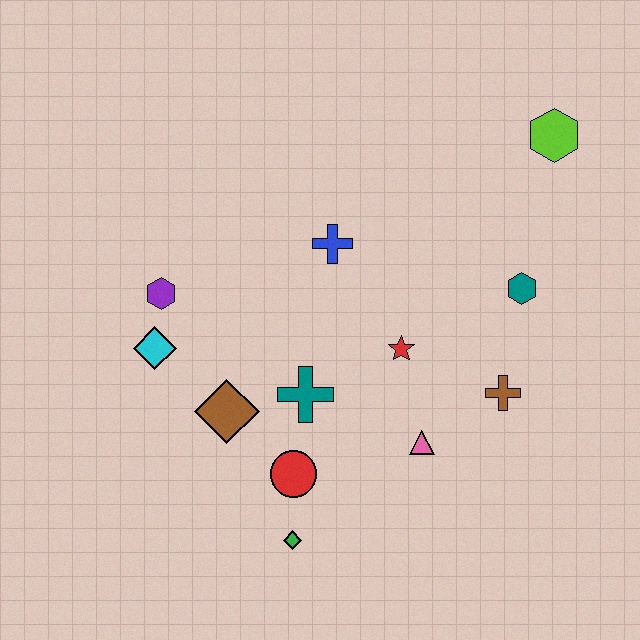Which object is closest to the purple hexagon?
The cyan diamond is closest to the purple hexagon.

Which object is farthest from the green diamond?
The lime hexagon is farthest from the green diamond.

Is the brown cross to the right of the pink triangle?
Yes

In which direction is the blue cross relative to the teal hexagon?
The blue cross is to the left of the teal hexagon.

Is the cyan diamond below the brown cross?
No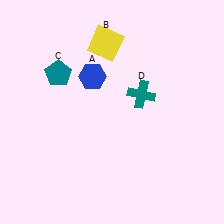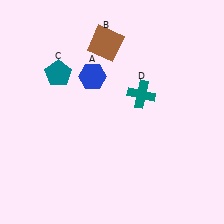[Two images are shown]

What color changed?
The square (B) changed from yellow in Image 1 to brown in Image 2.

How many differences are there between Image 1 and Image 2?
There is 1 difference between the two images.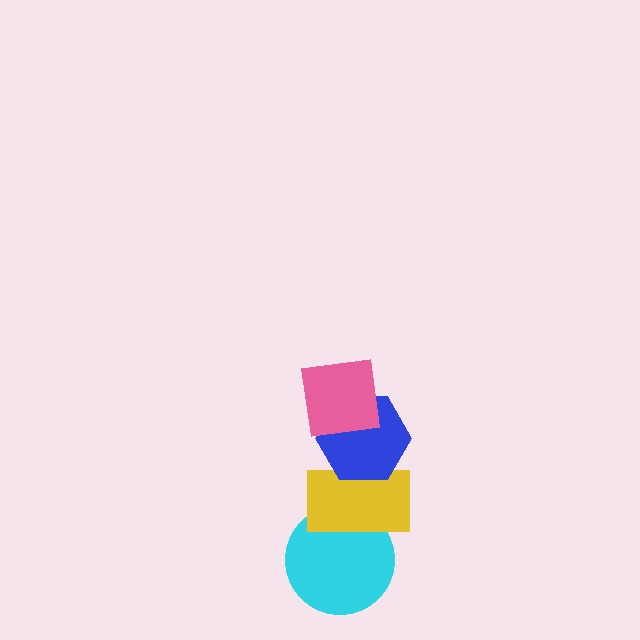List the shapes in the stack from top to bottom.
From top to bottom: the pink square, the blue hexagon, the yellow rectangle, the cyan circle.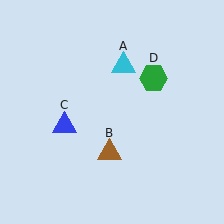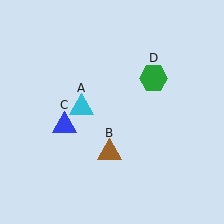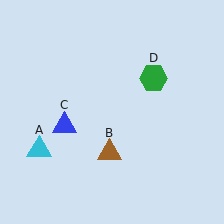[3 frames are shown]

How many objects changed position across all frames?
1 object changed position: cyan triangle (object A).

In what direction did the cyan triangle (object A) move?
The cyan triangle (object A) moved down and to the left.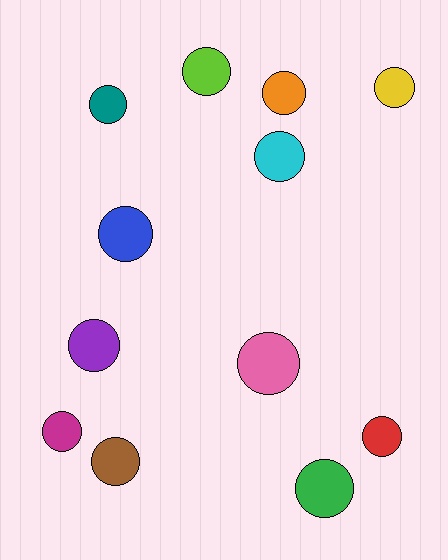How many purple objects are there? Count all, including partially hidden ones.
There is 1 purple object.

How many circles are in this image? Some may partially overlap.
There are 12 circles.